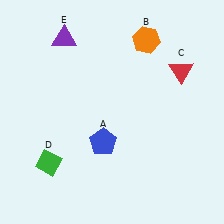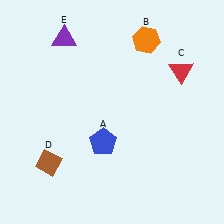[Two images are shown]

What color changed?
The diamond (D) changed from green in Image 1 to brown in Image 2.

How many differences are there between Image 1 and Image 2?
There is 1 difference between the two images.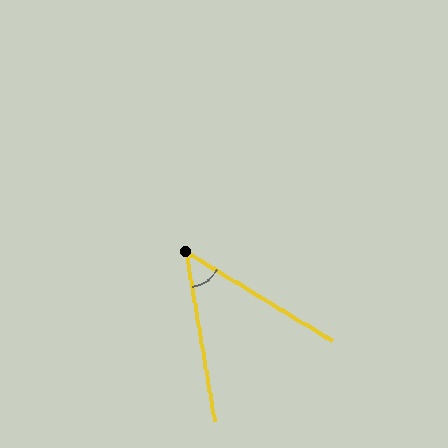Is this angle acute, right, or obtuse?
It is acute.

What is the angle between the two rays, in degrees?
Approximately 49 degrees.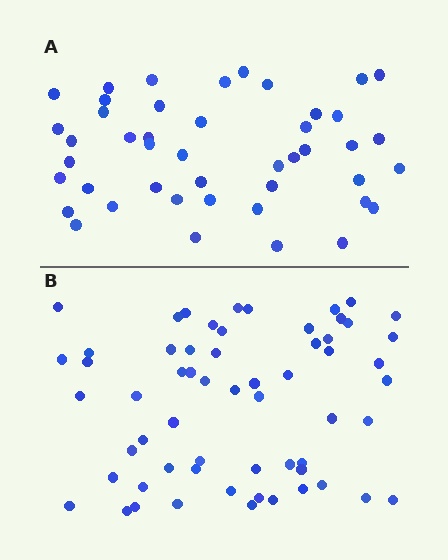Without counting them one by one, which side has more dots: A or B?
Region B (the bottom region) has more dots.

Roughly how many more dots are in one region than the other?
Region B has approximately 15 more dots than region A.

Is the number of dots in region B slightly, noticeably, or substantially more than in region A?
Region B has noticeably more, but not dramatically so. The ratio is roughly 1.3 to 1.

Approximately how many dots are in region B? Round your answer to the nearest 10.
About 60 dots.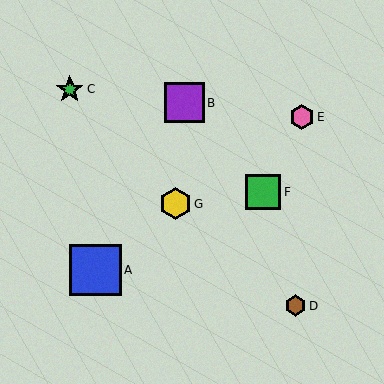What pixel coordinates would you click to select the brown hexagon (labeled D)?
Click at (295, 306) to select the brown hexagon D.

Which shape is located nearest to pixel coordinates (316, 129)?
The pink hexagon (labeled E) at (302, 117) is nearest to that location.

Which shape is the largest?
The blue square (labeled A) is the largest.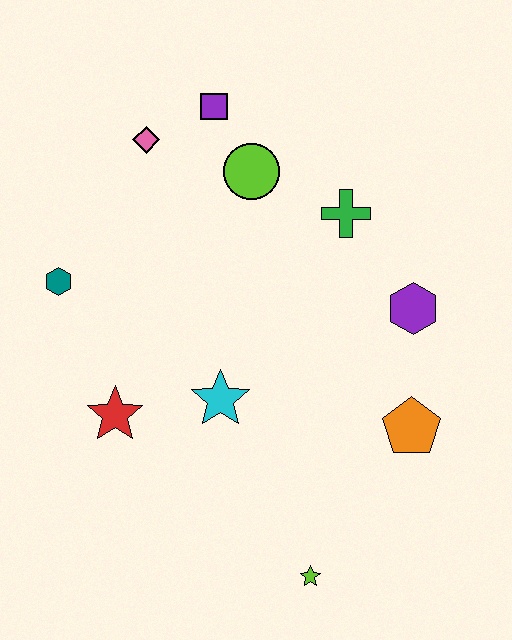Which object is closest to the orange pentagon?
The purple hexagon is closest to the orange pentagon.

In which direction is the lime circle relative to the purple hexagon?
The lime circle is to the left of the purple hexagon.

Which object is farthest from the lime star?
The purple square is farthest from the lime star.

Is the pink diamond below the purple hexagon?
No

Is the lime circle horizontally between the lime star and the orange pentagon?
No